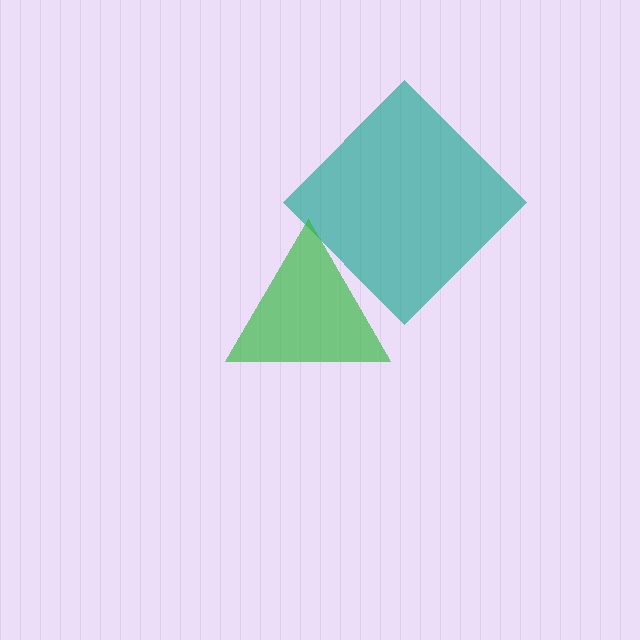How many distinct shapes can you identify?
There are 2 distinct shapes: a teal diamond, a green triangle.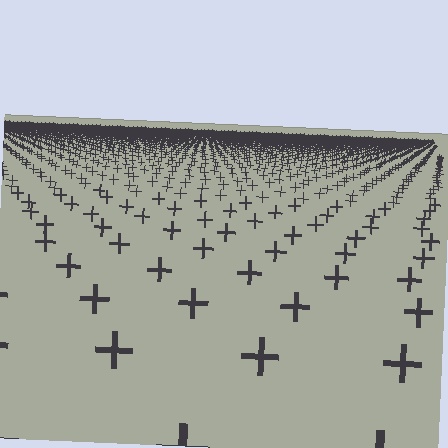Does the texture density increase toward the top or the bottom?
Density increases toward the top.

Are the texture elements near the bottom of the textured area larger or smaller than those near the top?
Larger. Near the bottom, elements are closer to the viewer and appear at a bigger on-screen size.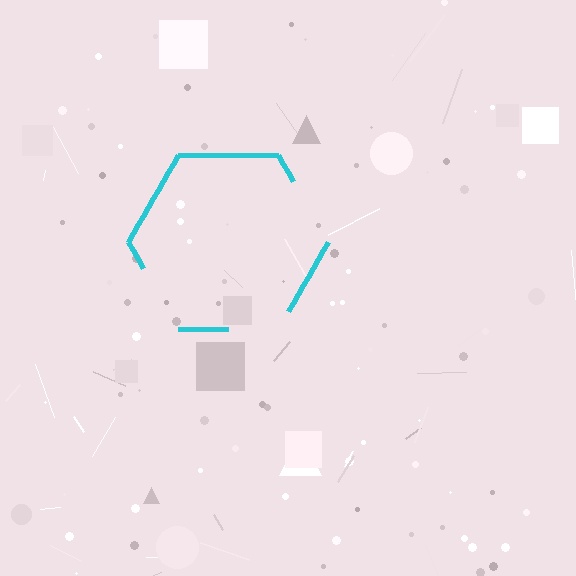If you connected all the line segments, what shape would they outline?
They would outline a hexagon.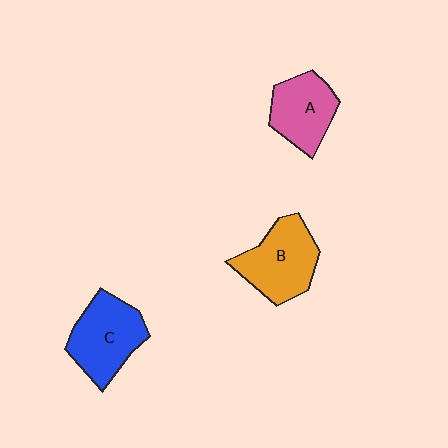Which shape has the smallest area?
Shape A (pink).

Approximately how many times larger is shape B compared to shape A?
Approximately 1.2 times.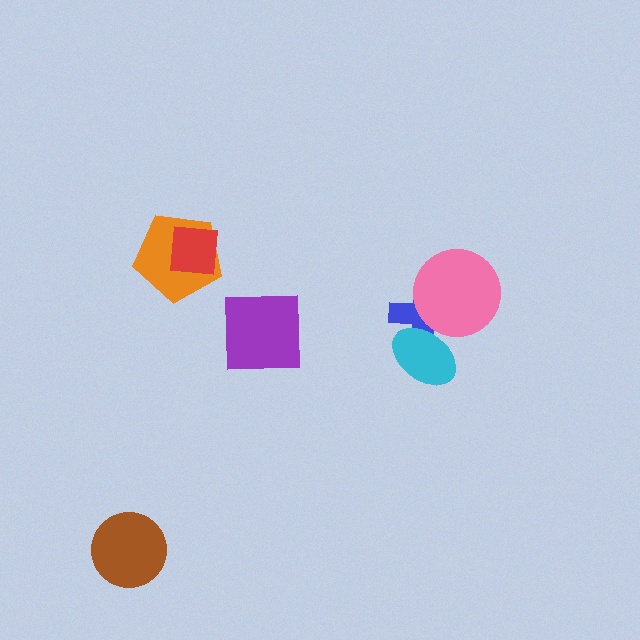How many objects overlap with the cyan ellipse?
1 object overlaps with the cyan ellipse.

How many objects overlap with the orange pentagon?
1 object overlaps with the orange pentagon.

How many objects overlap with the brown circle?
0 objects overlap with the brown circle.